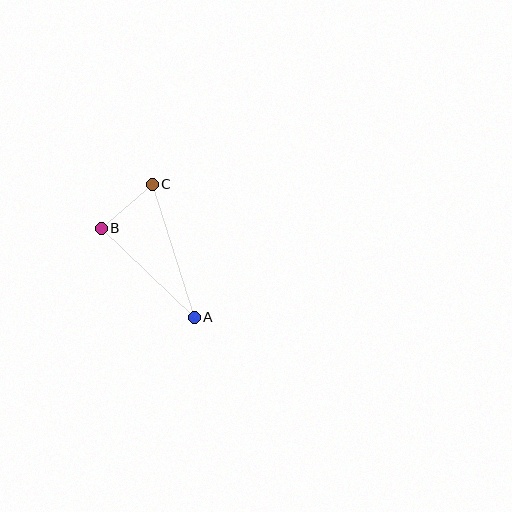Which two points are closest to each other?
Points B and C are closest to each other.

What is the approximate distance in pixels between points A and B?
The distance between A and B is approximately 129 pixels.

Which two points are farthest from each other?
Points A and C are farthest from each other.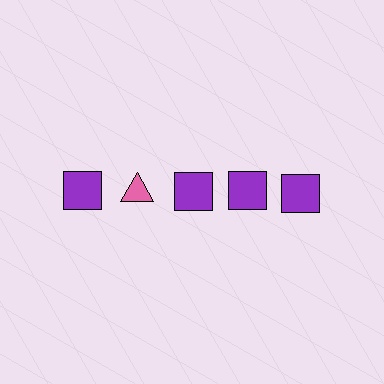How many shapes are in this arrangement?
There are 5 shapes arranged in a grid pattern.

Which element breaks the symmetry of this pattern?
The pink triangle in the top row, second from left column breaks the symmetry. All other shapes are purple squares.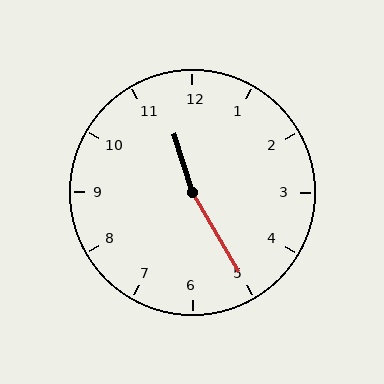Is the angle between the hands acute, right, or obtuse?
It is obtuse.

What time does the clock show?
11:25.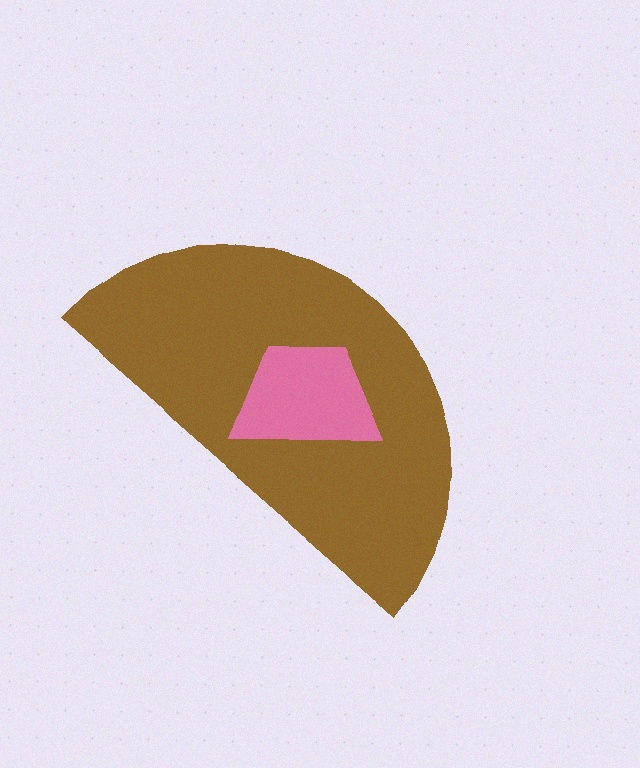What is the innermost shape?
The pink trapezoid.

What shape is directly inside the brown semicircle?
The pink trapezoid.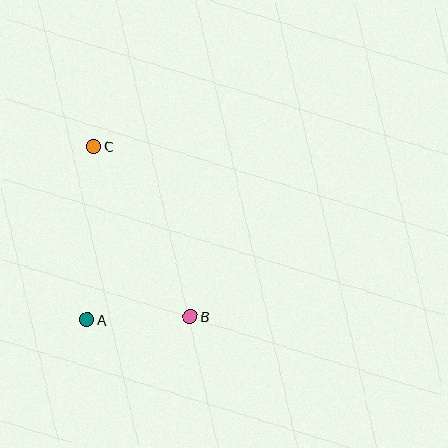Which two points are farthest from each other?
Points B and C are farthest from each other.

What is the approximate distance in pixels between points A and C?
The distance between A and C is approximately 174 pixels.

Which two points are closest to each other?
Points A and B are closest to each other.